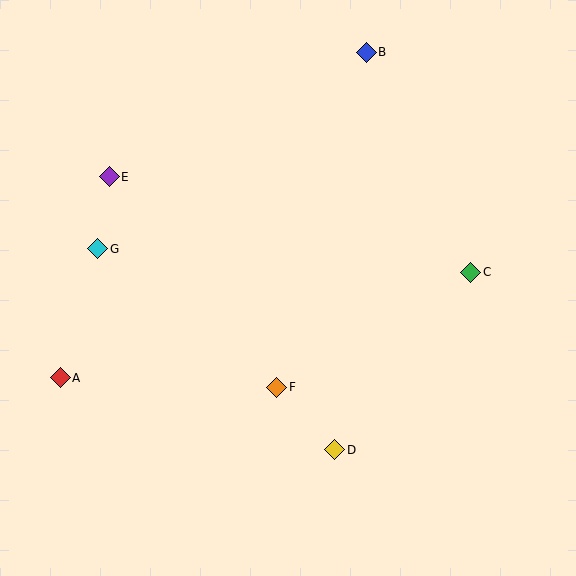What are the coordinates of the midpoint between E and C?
The midpoint between E and C is at (290, 224).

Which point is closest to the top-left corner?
Point E is closest to the top-left corner.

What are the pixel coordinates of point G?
Point G is at (98, 249).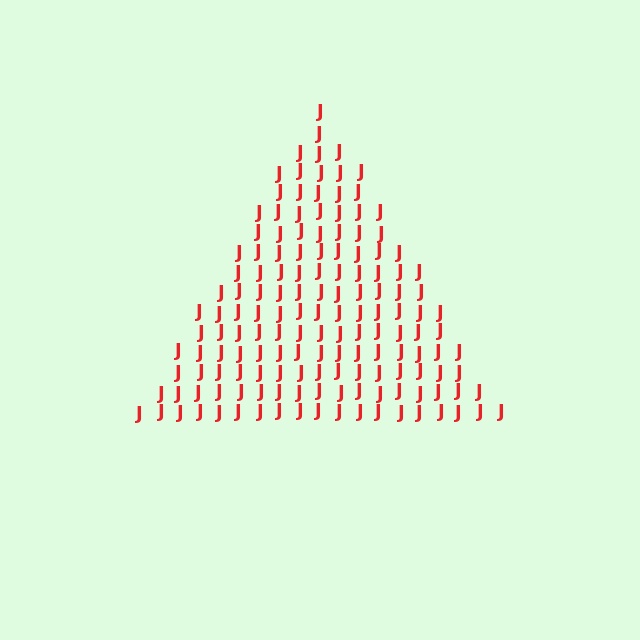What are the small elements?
The small elements are letter J's.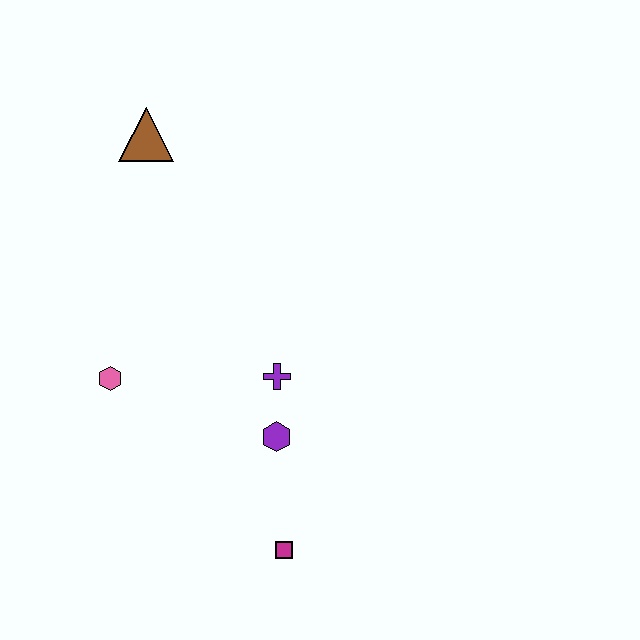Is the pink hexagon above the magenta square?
Yes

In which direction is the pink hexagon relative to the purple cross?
The pink hexagon is to the left of the purple cross.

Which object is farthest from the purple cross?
The brown triangle is farthest from the purple cross.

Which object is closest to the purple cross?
The purple hexagon is closest to the purple cross.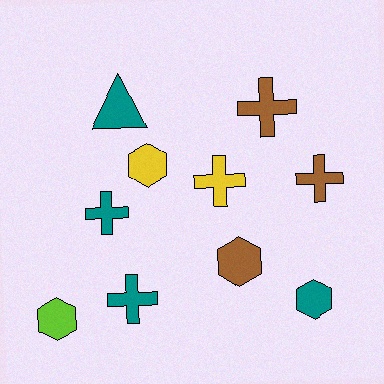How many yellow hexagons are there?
There is 1 yellow hexagon.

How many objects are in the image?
There are 10 objects.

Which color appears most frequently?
Teal, with 4 objects.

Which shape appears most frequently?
Cross, with 5 objects.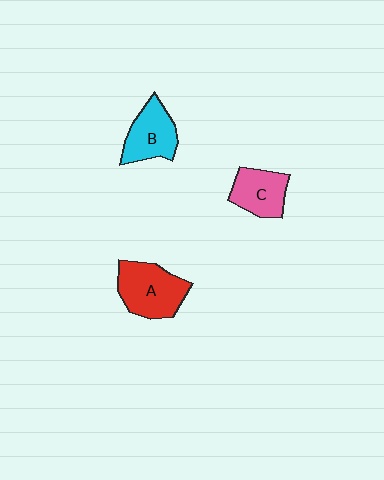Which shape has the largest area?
Shape A (red).